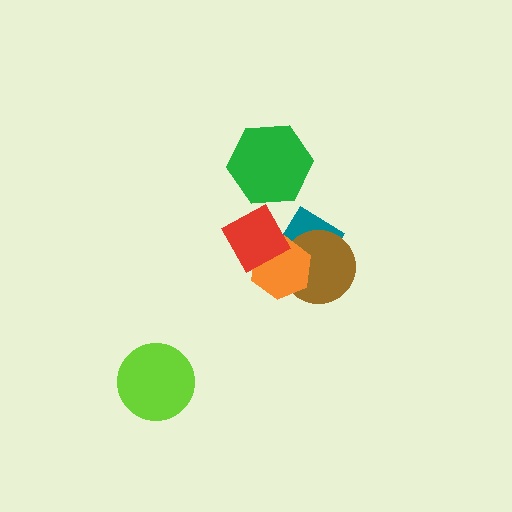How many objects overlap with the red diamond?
2 objects overlap with the red diamond.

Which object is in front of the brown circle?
The orange hexagon is in front of the brown circle.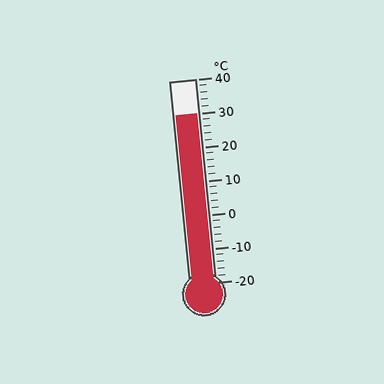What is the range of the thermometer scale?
The thermometer scale ranges from -20°C to 40°C.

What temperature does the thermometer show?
The thermometer shows approximately 30°C.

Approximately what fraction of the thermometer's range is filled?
The thermometer is filled to approximately 85% of its range.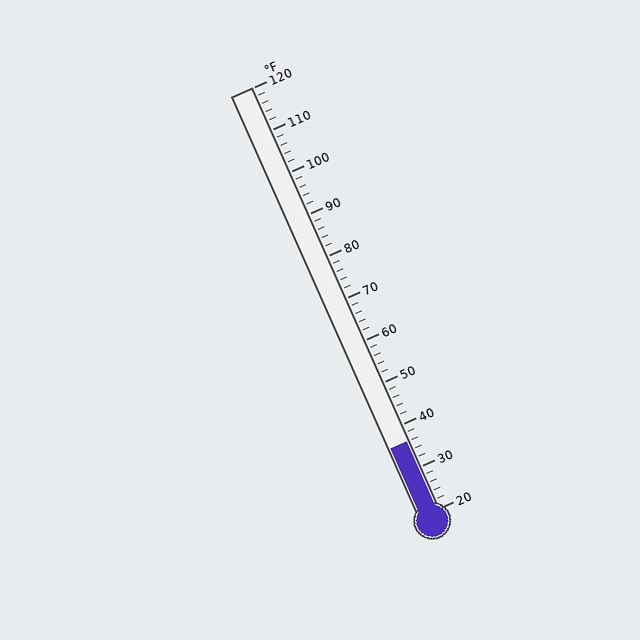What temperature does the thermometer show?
The thermometer shows approximately 36°F.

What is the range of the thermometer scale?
The thermometer scale ranges from 20°F to 120°F.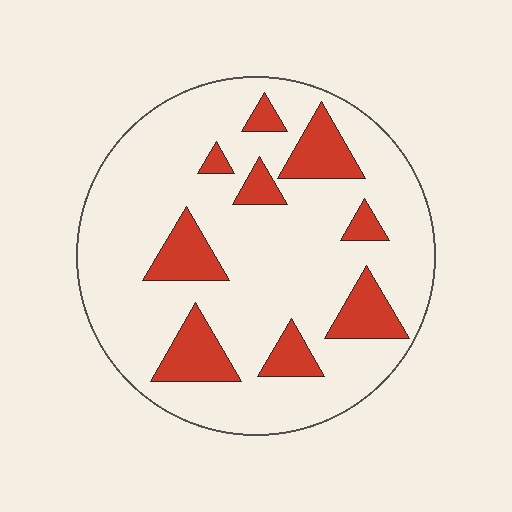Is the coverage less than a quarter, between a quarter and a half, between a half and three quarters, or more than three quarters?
Less than a quarter.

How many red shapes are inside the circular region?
9.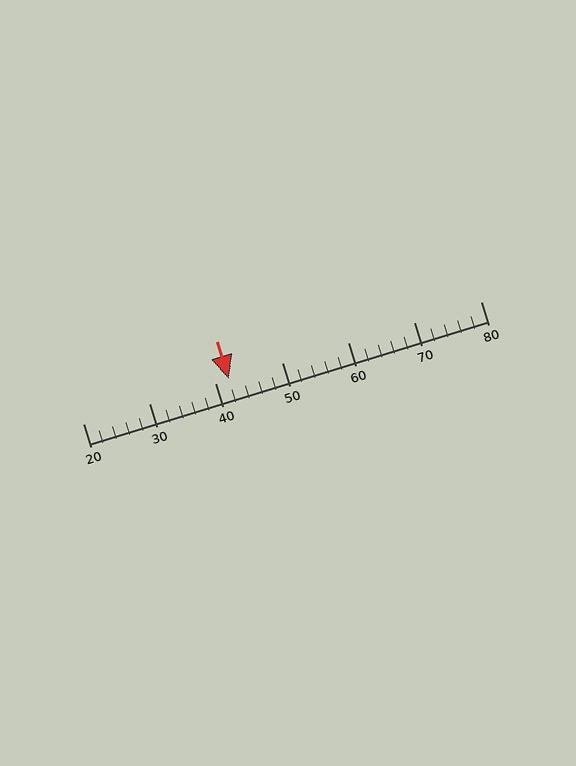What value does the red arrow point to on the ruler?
The red arrow points to approximately 42.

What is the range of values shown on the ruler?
The ruler shows values from 20 to 80.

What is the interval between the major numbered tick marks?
The major tick marks are spaced 10 units apart.